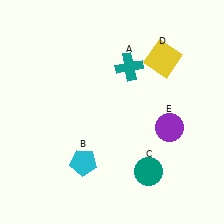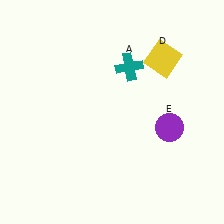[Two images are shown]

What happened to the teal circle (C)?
The teal circle (C) was removed in Image 2. It was in the bottom-right area of Image 1.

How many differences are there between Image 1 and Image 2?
There are 2 differences between the two images.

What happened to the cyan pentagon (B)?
The cyan pentagon (B) was removed in Image 2. It was in the bottom-left area of Image 1.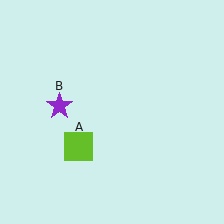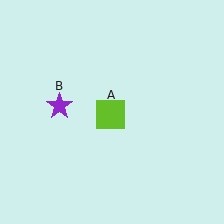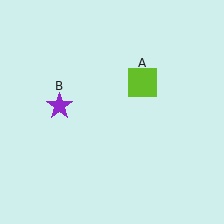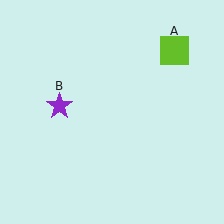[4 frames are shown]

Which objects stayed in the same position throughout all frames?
Purple star (object B) remained stationary.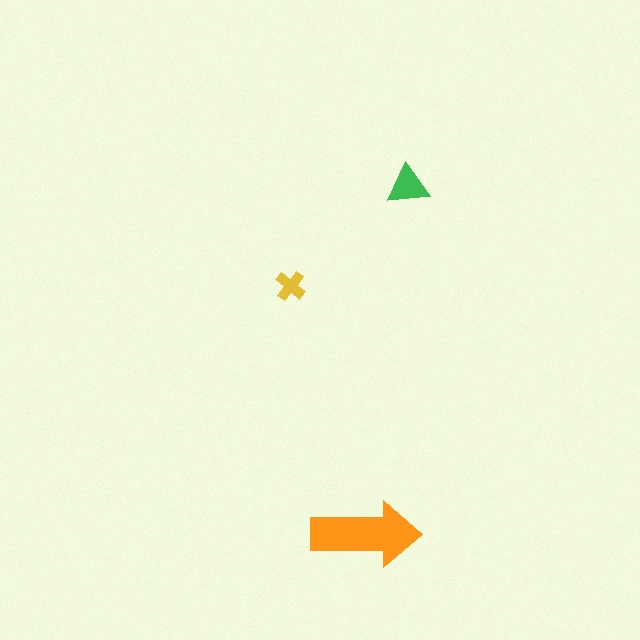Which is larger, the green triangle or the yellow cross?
The green triangle.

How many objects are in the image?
There are 3 objects in the image.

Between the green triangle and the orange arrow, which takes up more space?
The orange arrow.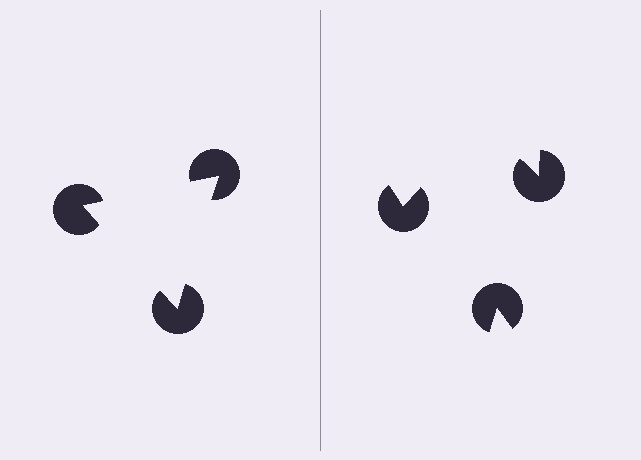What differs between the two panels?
The pac-man discs are positioned identically on both sides; only the wedge orientations differ. On the left they align to a triangle; on the right they are misaligned.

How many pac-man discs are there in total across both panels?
6 — 3 on each side.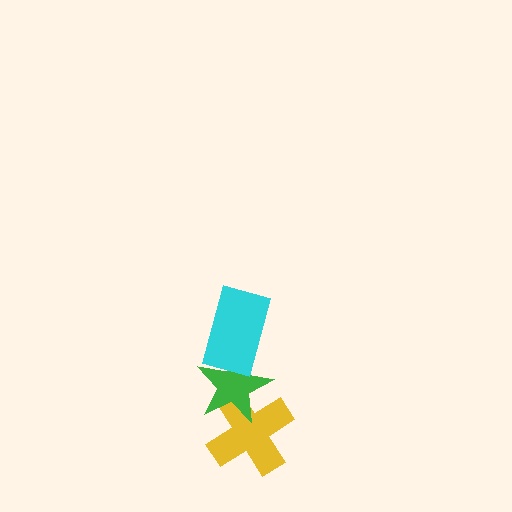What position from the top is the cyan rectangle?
The cyan rectangle is 1st from the top.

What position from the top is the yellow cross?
The yellow cross is 3rd from the top.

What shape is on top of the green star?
The cyan rectangle is on top of the green star.